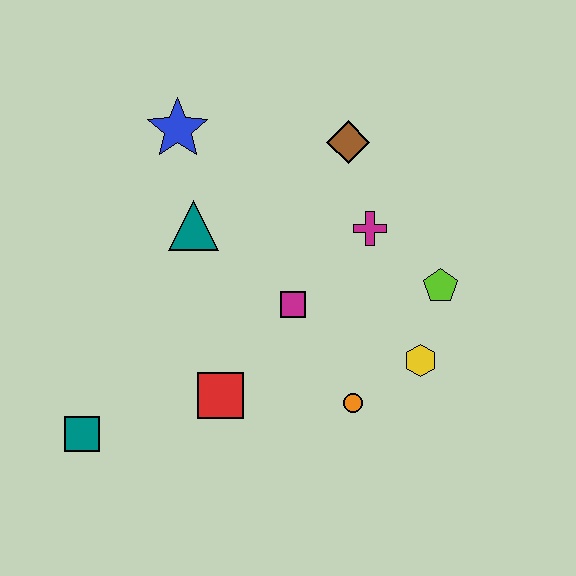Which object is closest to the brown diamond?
The magenta cross is closest to the brown diamond.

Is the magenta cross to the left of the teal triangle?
No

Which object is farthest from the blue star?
The yellow hexagon is farthest from the blue star.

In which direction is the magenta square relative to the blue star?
The magenta square is below the blue star.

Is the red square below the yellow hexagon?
Yes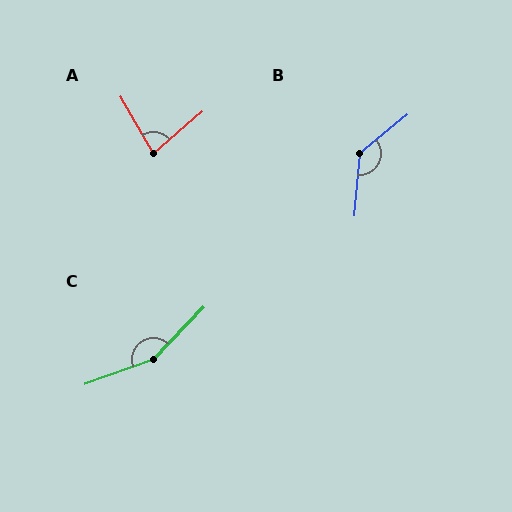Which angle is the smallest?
A, at approximately 80 degrees.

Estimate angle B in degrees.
Approximately 134 degrees.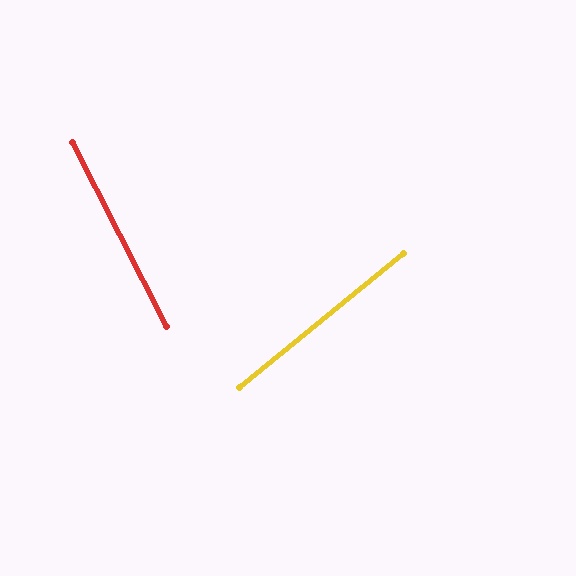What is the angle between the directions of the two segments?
Approximately 78 degrees.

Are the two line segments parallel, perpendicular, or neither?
Neither parallel nor perpendicular — they differ by about 78°.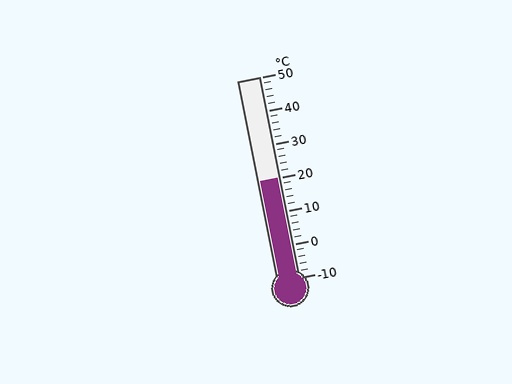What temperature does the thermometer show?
The thermometer shows approximately 20°C.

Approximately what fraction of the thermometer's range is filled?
The thermometer is filled to approximately 50% of its range.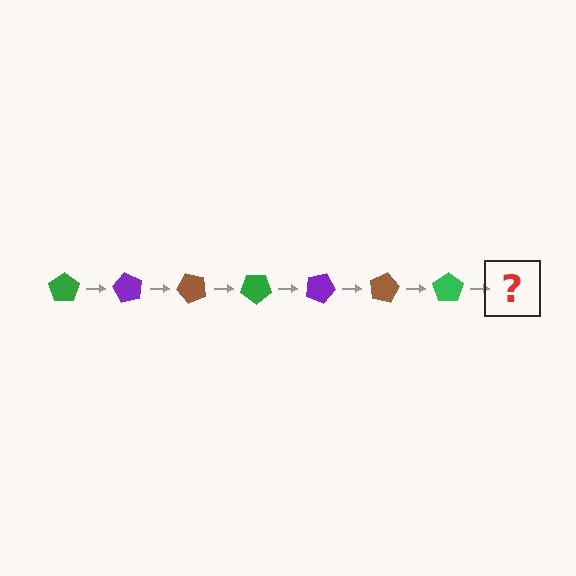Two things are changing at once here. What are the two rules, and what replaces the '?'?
The two rules are that it rotates 60 degrees each step and the color cycles through green, purple, and brown. The '?' should be a purple pentagon, rotated 420 degrees from the start.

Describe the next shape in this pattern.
It should be a purple pentagon, rotated 420 degrees from the start.